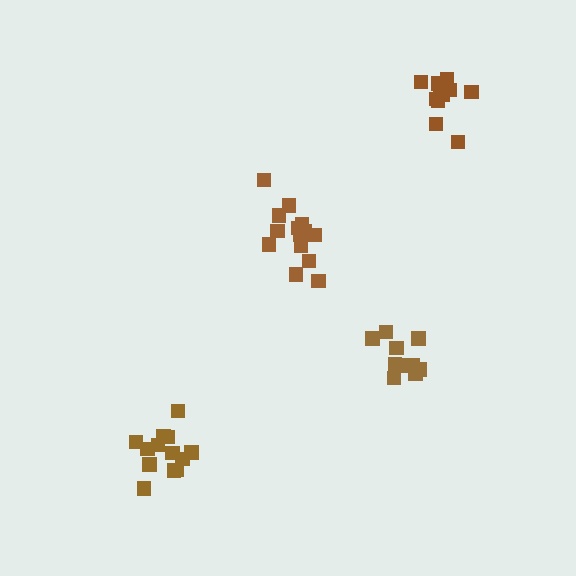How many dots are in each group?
Group 1: 14 dots, Group 2: 10 dots, Group 3: 13 dots, Group 4: 12 dots (49 total).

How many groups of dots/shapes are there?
There are 4 groups.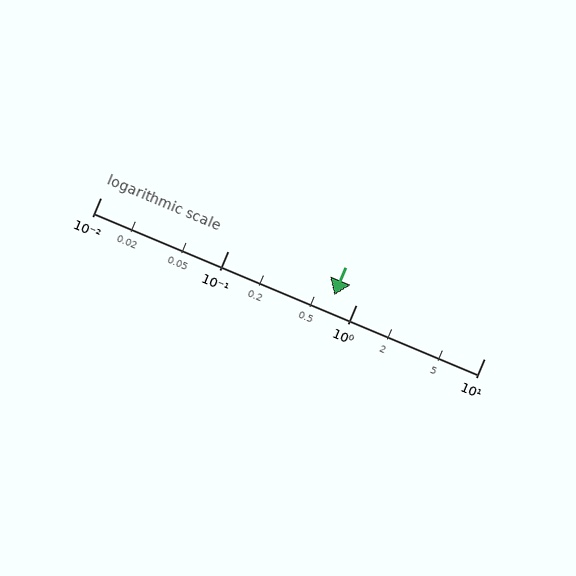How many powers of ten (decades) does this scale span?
The scale spans 3 decades, from 0.01 to 10.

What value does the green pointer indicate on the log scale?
The pointer indicates approximately 0.67.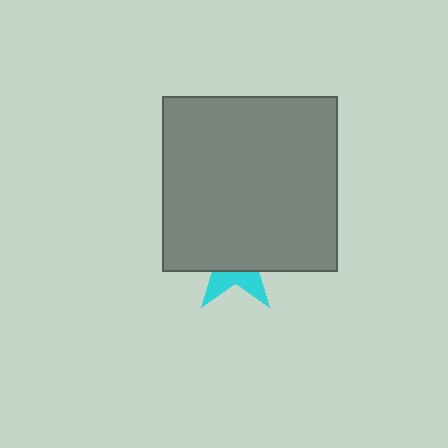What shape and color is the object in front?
The object in front is a gray square.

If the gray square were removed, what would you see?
You would see the complete cyan star.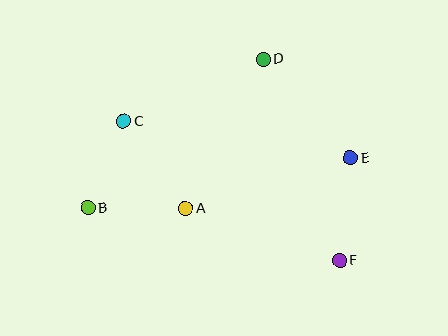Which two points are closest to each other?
Points B and C are closest to each other.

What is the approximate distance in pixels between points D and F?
The distance between D and F is approximately 215 pixels.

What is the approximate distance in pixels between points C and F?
The distance between C and F is approximately 257 pixels.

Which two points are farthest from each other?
Points B and E are farthest from each other.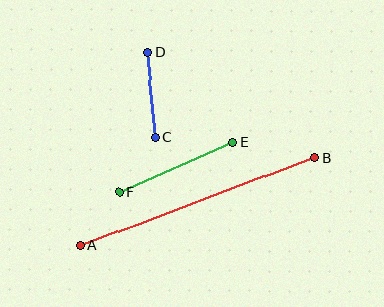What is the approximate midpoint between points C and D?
The midpoint is at approximately (151, 95) pixels.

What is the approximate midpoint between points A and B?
The midpoint is at approximately (198, 202) pixels.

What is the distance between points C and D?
The distance is approximately 86 pixels.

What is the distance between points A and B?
The distance is approximately 250 pixels.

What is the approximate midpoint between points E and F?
The midpoint is at approximately (176, 167) pixels.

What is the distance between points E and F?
The distance is approximately 124 pixels.